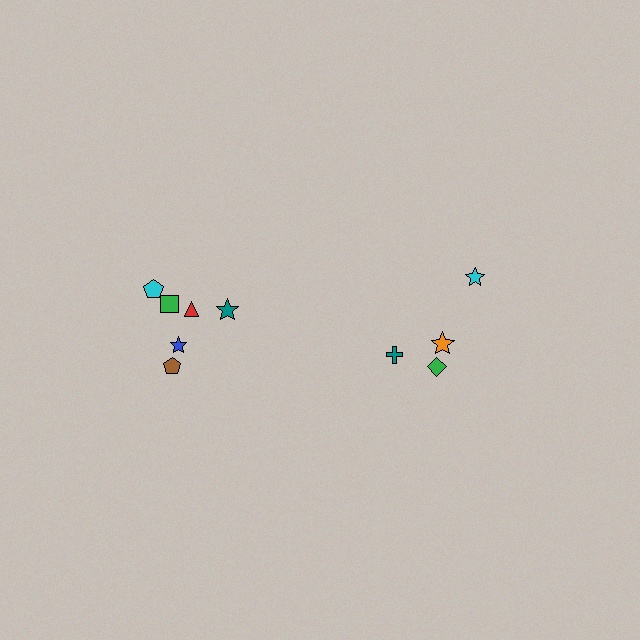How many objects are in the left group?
There are 6 objects.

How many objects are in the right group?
There are 4 objects.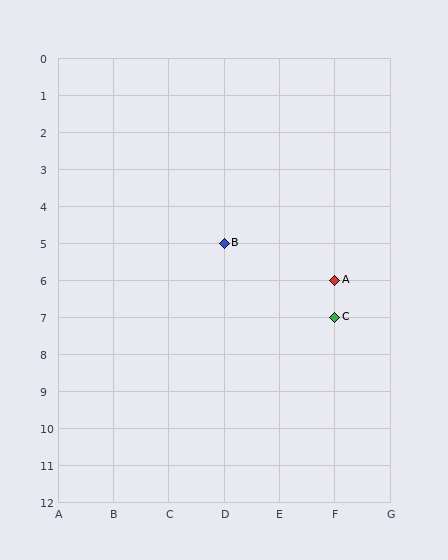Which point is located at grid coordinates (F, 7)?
Point C is at (F, 7).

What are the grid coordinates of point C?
Point C is at grid coordinates (F, 7).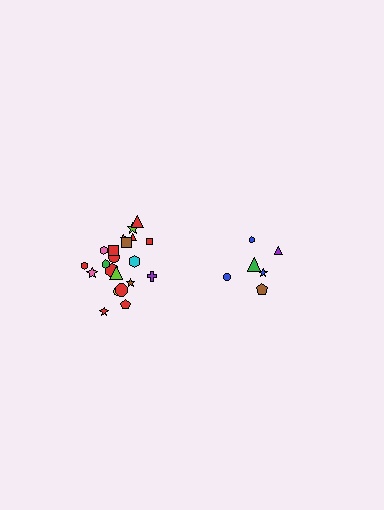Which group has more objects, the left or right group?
The left group.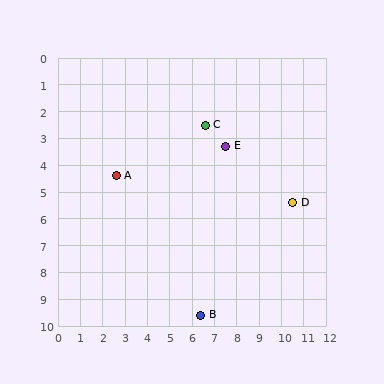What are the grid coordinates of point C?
Point C is at approximately (6.6, 2.5).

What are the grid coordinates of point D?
Point D is at approximately (10.5, 5.4).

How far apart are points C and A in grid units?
Points C and A are about 4.4 grid units apart.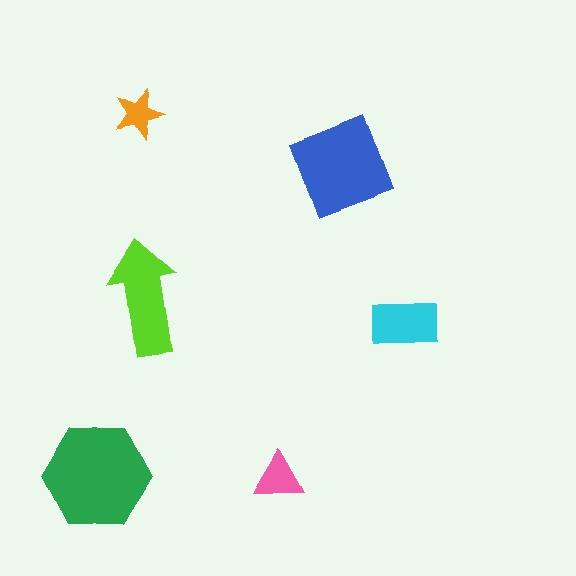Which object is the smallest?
The orange star.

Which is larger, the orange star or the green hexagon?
The green hexagon.